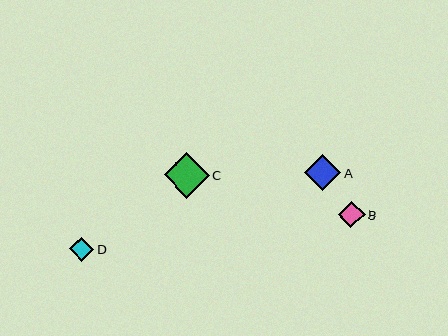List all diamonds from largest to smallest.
From largest to smallest: C, A, B, D.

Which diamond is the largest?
Diamond C is the largest with a size of approximately 45 pixels.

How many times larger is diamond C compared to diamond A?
Diamond C is approximately 1.2 times the size of diamond A.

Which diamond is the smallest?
Diamond D is the smallest with a size of approximately 24 pixels.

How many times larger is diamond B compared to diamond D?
Diamond B is approximately 1.1 times the size of diamond D.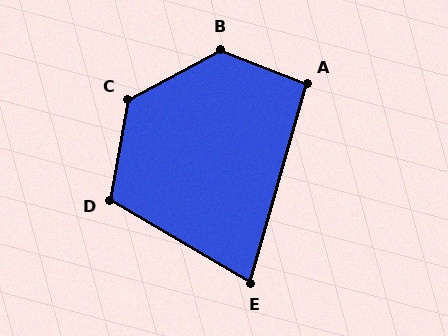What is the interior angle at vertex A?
Approximately 95 degrees (obtuse).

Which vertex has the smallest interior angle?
E, at approximately 75 degrees.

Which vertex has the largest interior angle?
B, at approximately 130 degrees.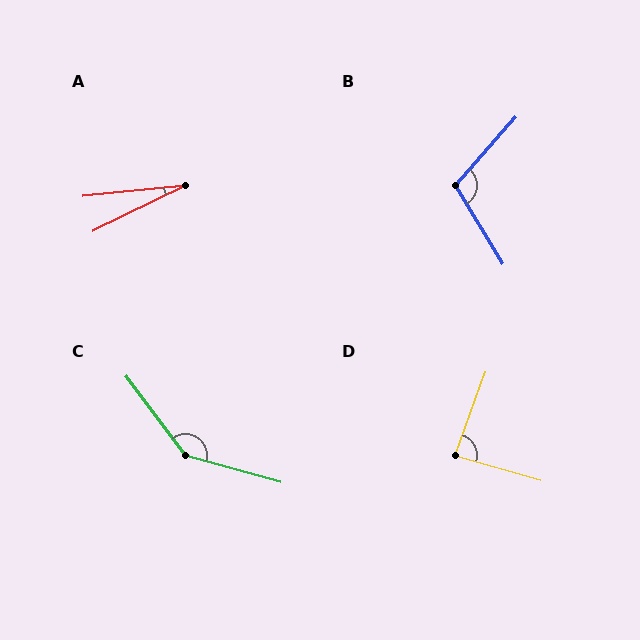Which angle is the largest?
C, at approximately 142 degrees.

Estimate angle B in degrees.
Approximately 107 degrees.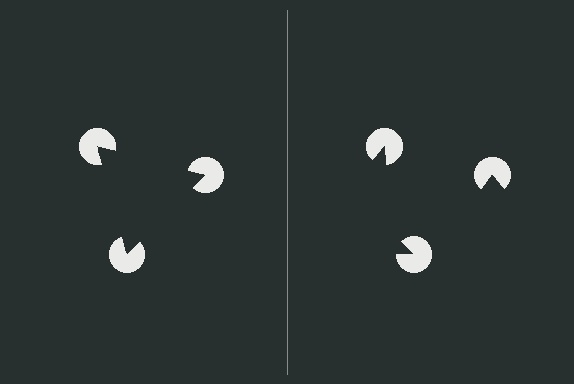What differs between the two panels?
The pac-man discs are positioned identically on both sides; only the wedge orientations differ. On the left they align to a triangle; on the right they are misaligned.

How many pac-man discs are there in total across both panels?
6 — 3 on each side.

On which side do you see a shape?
An illusory triangle appears on the left side. On the right side the wedge cuts are rotated, so no coherent shape forms.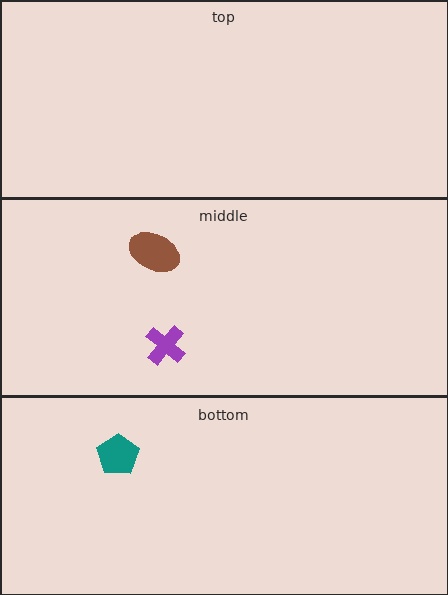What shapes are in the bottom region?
The teal pentagon.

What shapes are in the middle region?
The brown ellipse, the purple cross.